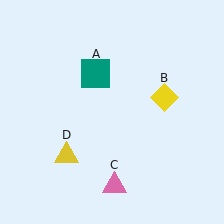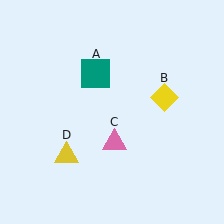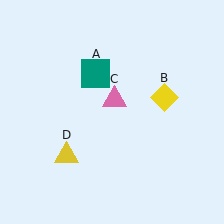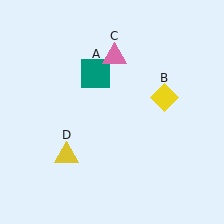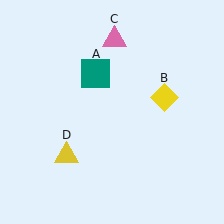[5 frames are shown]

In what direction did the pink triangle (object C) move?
The pink triangle (object C) moved up.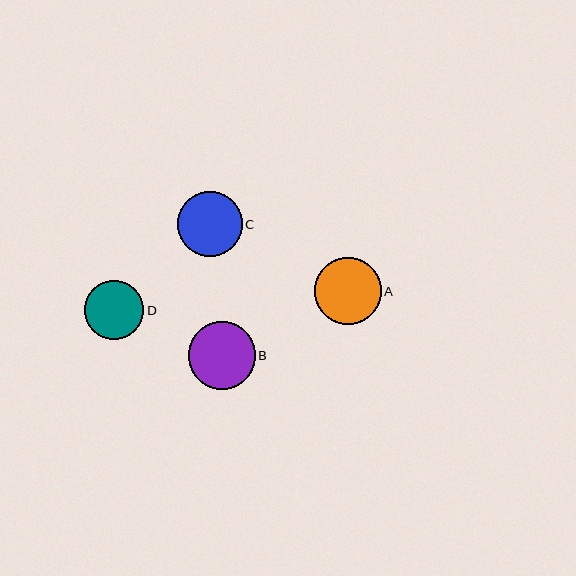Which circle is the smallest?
Circle D is the smallest with a size of approximately 59 pixels.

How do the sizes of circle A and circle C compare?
Circle A and circle C are approximately the same size.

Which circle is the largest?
Circle B is the largest with a size of approximately 67 pixels.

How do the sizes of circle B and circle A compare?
Circle B and circle A are approximately the same size.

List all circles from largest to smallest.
From largest to smallest: B, A, C, D.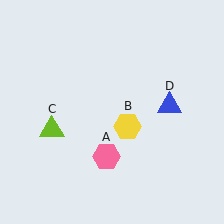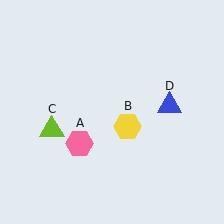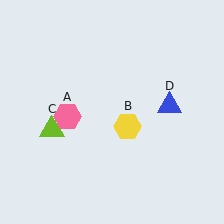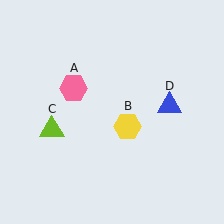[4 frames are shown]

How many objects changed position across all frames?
1 object changed position: pink hexagon (object A).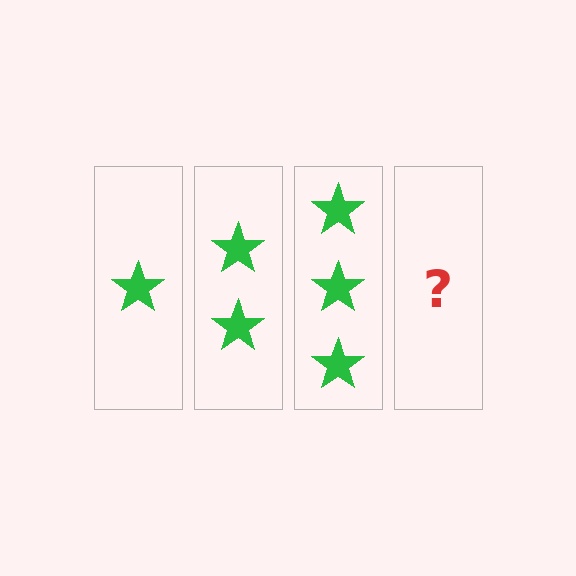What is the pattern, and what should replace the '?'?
The pattern is that each step adds one more star. The '?' should be 4 stars.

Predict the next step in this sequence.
The next step is 4 stars.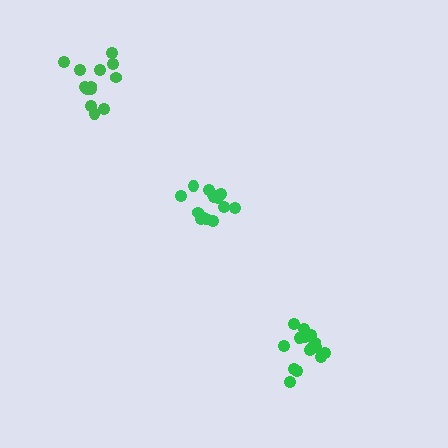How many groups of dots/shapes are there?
There are 3 groups.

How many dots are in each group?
Group 1: 14 dots, Group 2: 13 dots, Group 3: 16 dots (43 total).